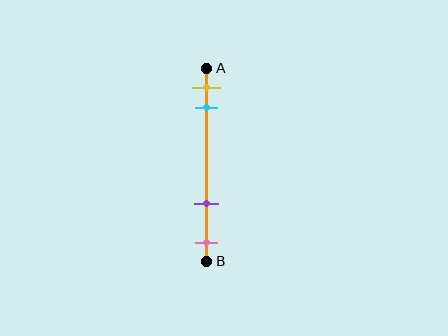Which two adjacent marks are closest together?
The yellow and cyan marks are the closest adjacent pair.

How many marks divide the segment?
There are 4 marks dividing the segment.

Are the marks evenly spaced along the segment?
No, the marks are not evenly spaced.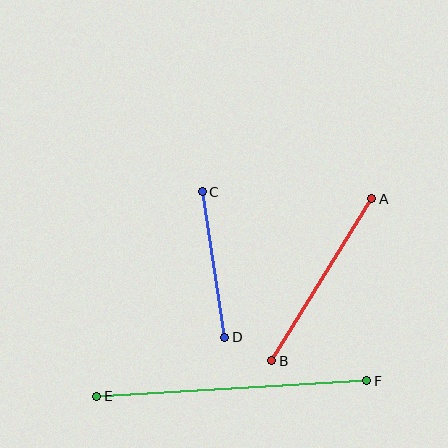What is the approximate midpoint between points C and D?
The midpoint is at approximately (213, 264) pixels.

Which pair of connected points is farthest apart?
Points E and F are farthest apart.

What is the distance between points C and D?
The distance is approximately 147 pixels.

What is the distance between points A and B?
The distance is approximately 190 pixels.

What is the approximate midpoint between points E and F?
The midpoint is at approximately (232, 389) pixels.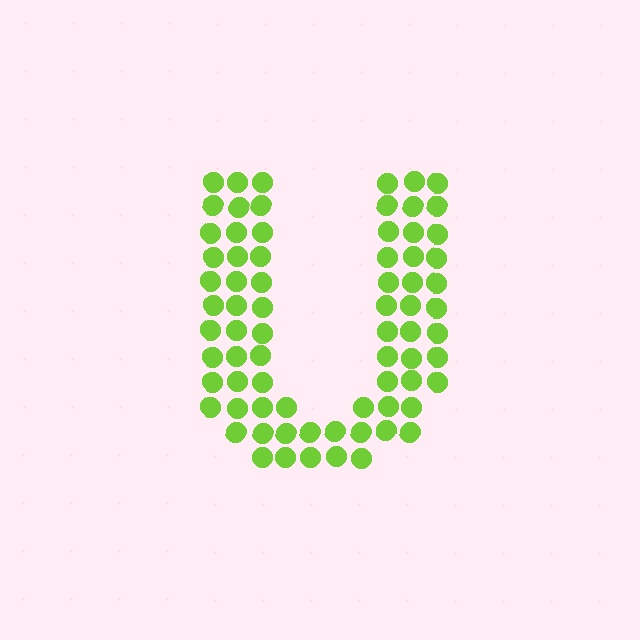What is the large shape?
The large shape is the letter U.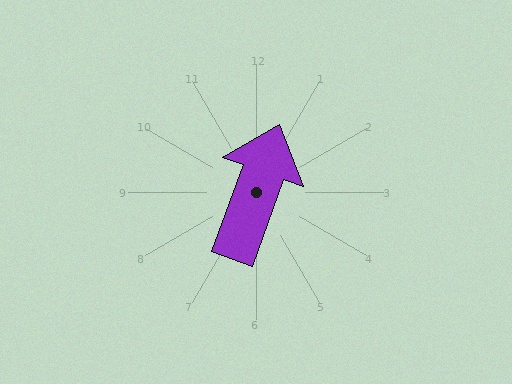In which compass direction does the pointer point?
North.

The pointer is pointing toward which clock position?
Roughly 1 o'clock.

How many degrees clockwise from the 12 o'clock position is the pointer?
Approximately 20 degrees.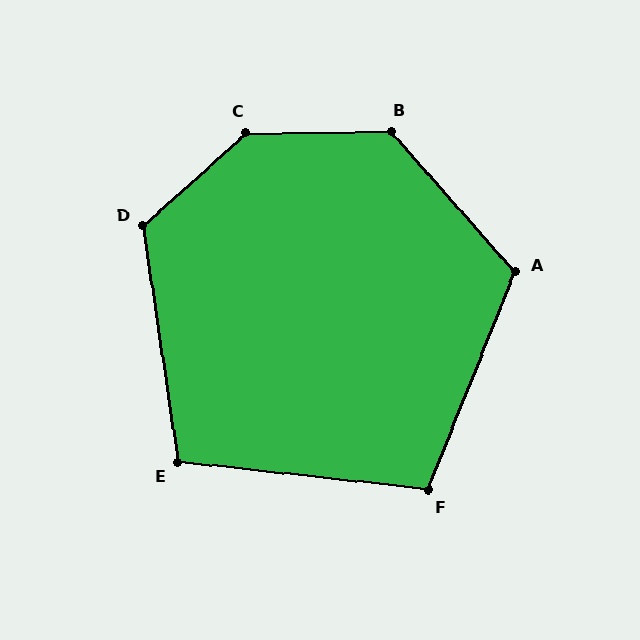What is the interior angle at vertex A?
Approximately 117 degrees (obtuse).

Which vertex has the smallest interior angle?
E, at approximately 105 degrees.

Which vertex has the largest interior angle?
C, at approximately 139 degrees.